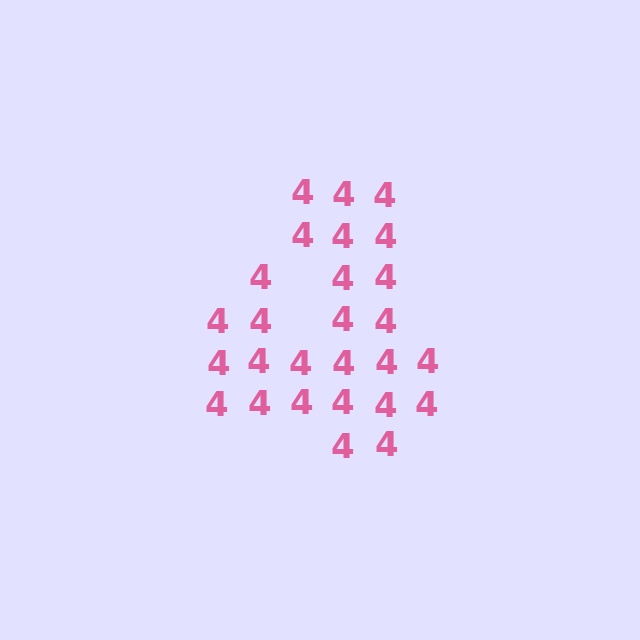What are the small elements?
The small elements are digit 4's.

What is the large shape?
The large shape is the digit 4.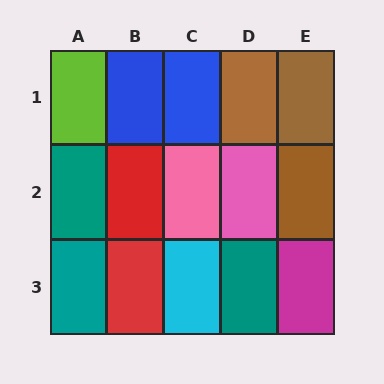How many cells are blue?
2 cells are blue.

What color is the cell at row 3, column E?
Magenta.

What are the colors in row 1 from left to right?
Lime, blue, blue, brown, brown.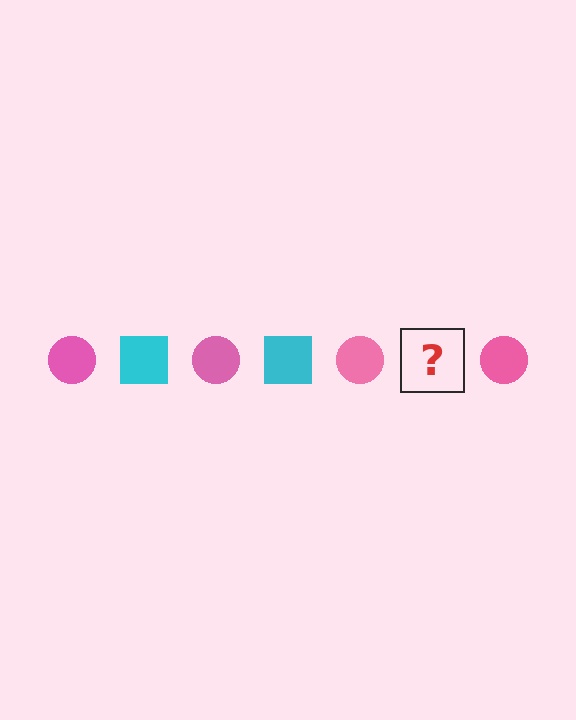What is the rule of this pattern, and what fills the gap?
The rule is that the pattern alternates between pink circle and cyan square. The gap should be filled with a cyan square.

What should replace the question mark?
The question mark should be replaced with a cyan square.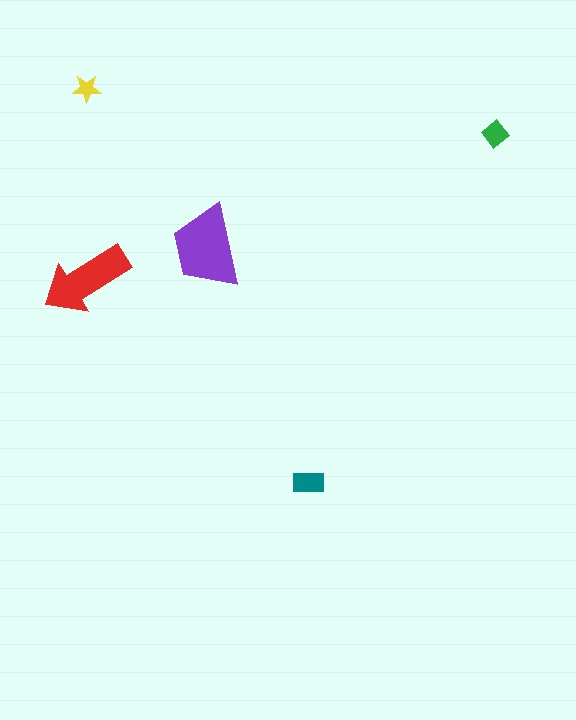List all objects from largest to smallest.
The purple trapezoid, the red arrow, the teal rectangle, the green diamond, the yellow star.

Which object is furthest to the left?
The red arrow is leftmost.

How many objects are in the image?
There are 5 objects in the image.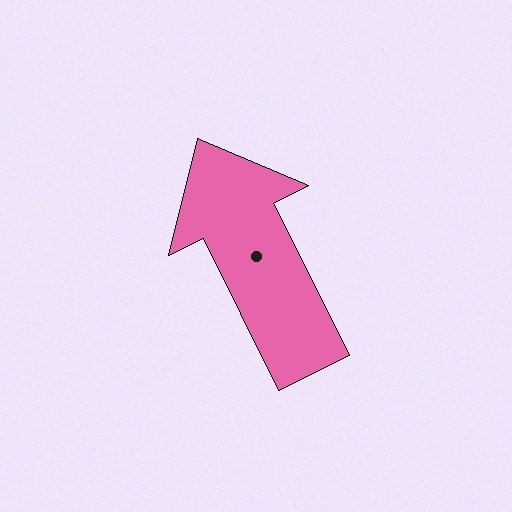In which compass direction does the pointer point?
Northwest.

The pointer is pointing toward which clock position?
Roughly 11 o'clock.